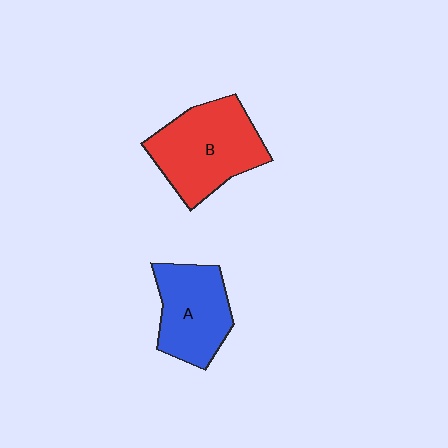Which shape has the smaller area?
Shape A (blue).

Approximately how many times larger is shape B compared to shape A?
Approximately 1.3 times.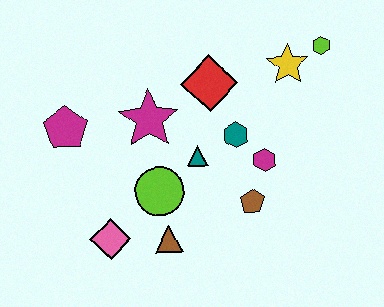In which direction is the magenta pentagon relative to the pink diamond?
The magenta pentagon is above the pink diamond.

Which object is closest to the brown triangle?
The lime circle is closest to the brown triangle.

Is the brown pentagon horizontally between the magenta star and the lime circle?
No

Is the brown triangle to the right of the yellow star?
No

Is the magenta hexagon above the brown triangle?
Yes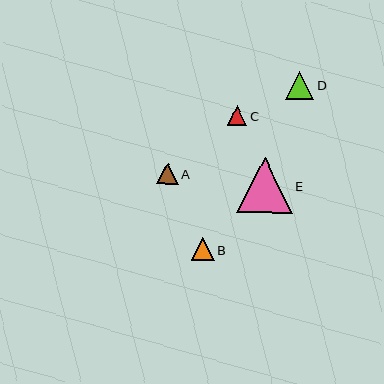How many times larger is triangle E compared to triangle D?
Triangle E is approximately 2.0 times the size of triangle D.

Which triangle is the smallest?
Triangle C is the smallest with a size of approximately 19 pixels.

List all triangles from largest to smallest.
From largest to smallest: E, D, B, A, C.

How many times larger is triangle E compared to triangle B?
Triangle E is approximately 2.4 times the size of triangle B.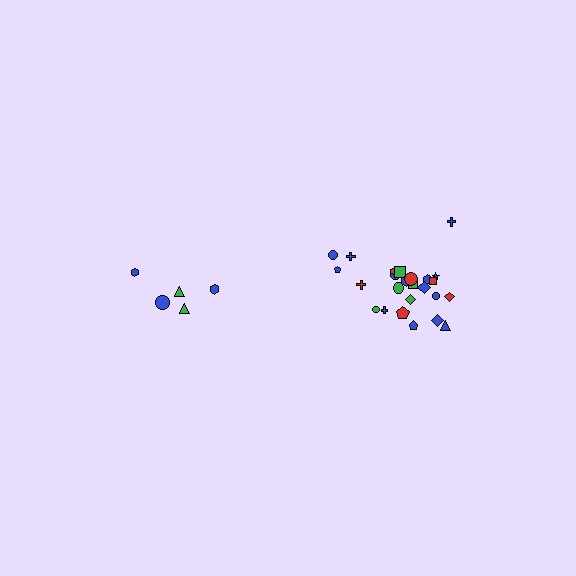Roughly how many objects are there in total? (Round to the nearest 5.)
Roughly 30 objects in total.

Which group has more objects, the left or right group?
The right group.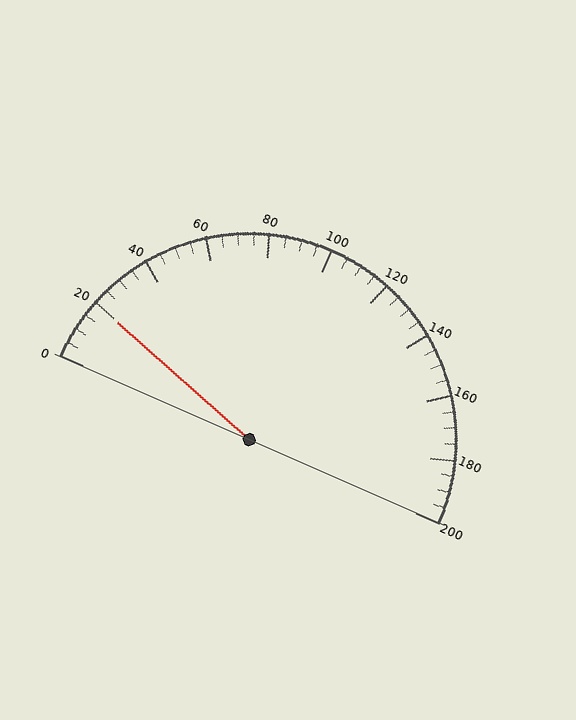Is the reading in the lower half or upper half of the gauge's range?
The reading is in the lower half of the range (0 to 200).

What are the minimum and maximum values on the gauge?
The gauge ranges from 0 to 200.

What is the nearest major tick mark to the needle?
The nearest major tick mark is 20.